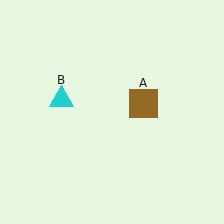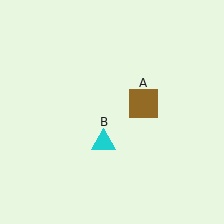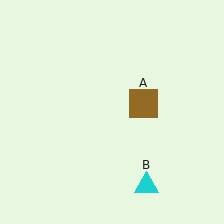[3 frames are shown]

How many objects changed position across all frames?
1 object changed position: cyan triangle (object B).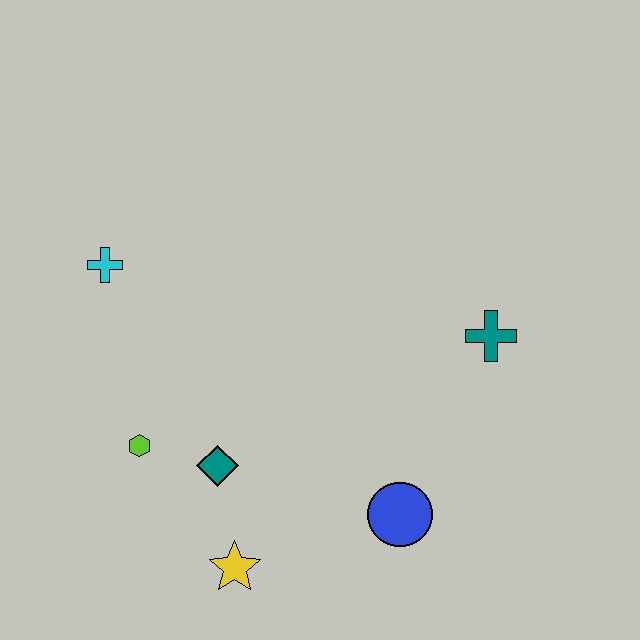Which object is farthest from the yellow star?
The teal cross is farthest from the yellow star.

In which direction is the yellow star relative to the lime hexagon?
The yellow star is below the lime hexagon.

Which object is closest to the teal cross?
The blue circle is closest to the teal cross.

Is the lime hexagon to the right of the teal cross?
No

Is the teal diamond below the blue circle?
No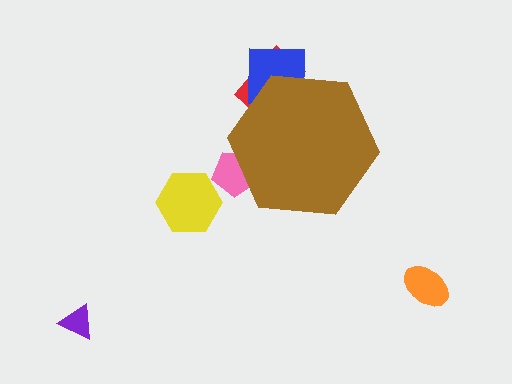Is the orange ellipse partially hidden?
No, the orange ellipse is fully visible.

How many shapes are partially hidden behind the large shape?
3 shapes are partially hidden.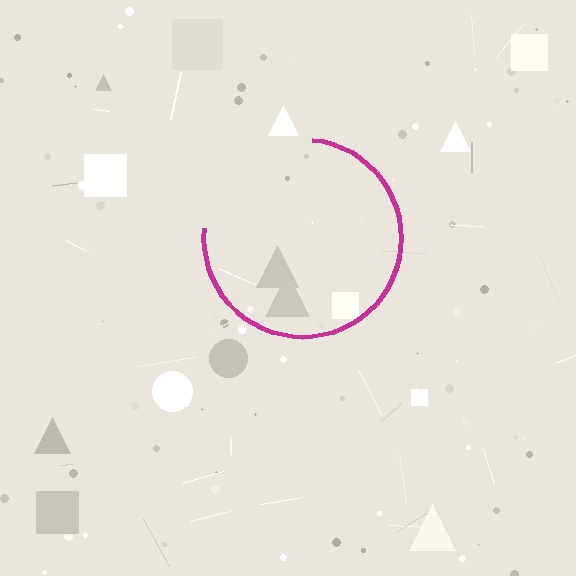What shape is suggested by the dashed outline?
The dashed outline suggests a circle.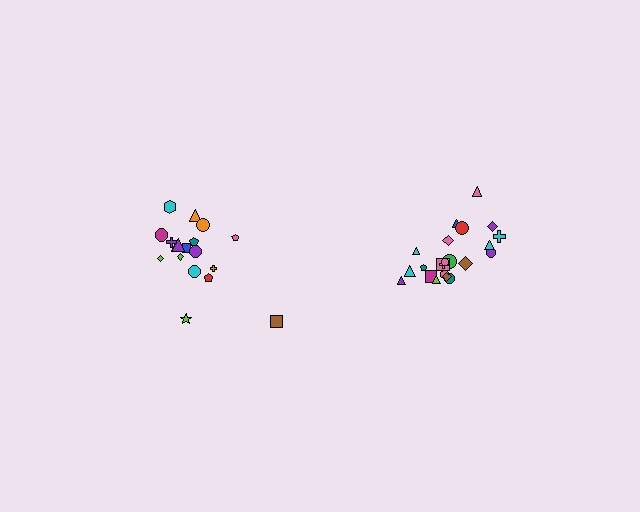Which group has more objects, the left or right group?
The right group.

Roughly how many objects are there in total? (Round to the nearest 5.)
Roughly 40 objects in total.